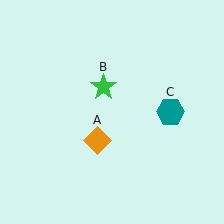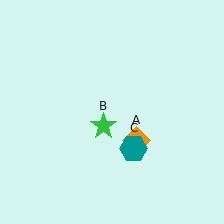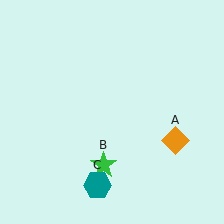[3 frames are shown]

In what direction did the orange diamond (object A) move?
The orange diamond (object A) moved right.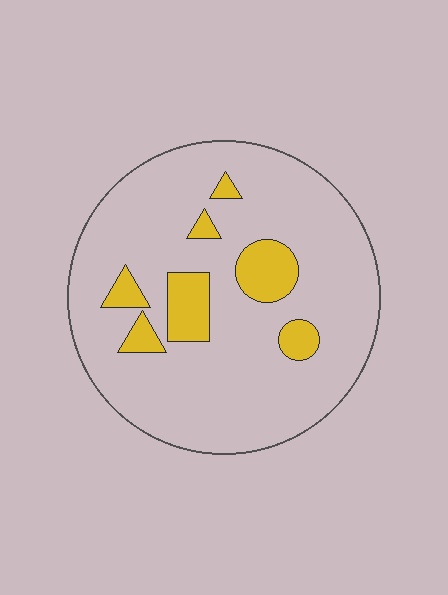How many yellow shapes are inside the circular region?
7.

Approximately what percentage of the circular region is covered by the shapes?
Approximately 15%.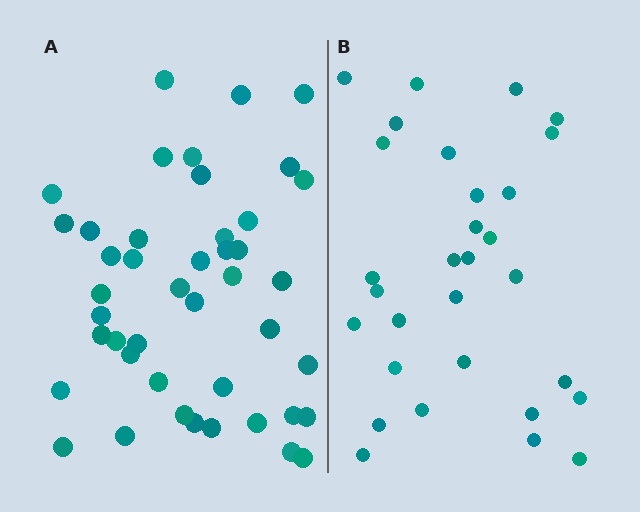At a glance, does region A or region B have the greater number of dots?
Region A (the left region) has more dots.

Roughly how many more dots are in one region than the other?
Region A has approximately 15 more dots than region B.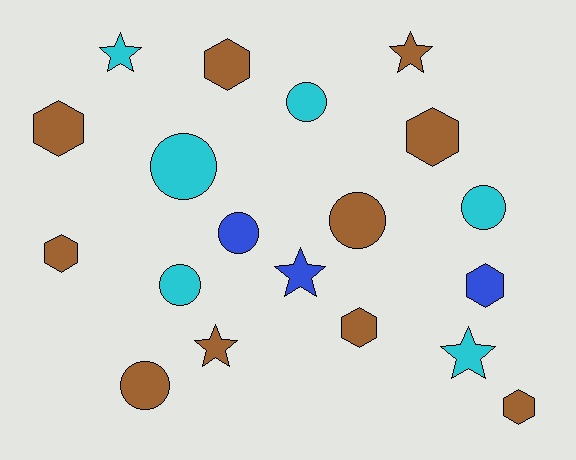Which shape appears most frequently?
Hexagon, with 7 objects.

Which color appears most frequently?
Brown, with 10 objects.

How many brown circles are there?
There are 2 brown circles.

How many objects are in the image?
There are 19 objects.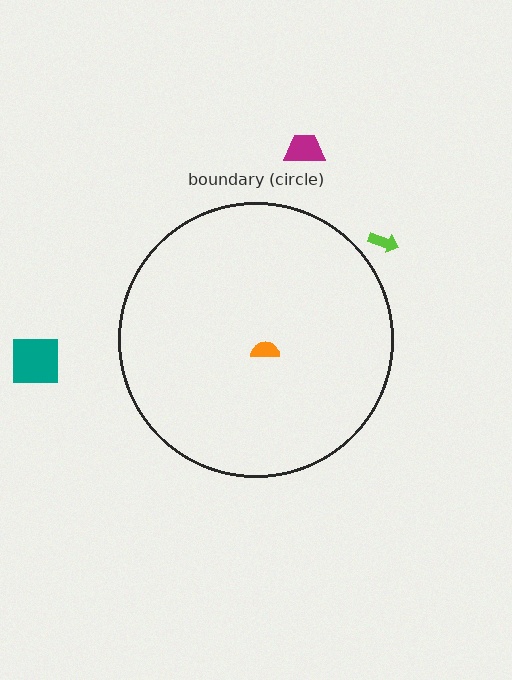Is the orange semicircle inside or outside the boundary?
Inside.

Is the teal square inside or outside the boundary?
Outside.